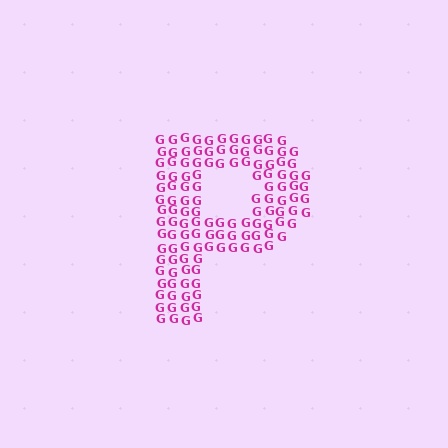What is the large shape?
The large shape is the letter P.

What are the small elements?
The small elements are letter G's.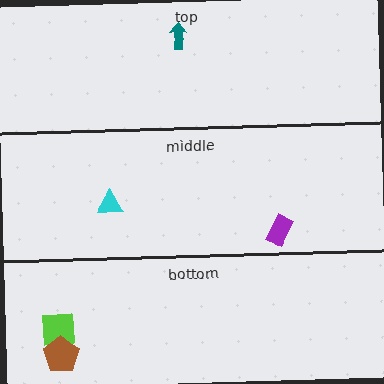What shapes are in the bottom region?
The lime square, the brown pentagon.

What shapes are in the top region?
The teal arrow.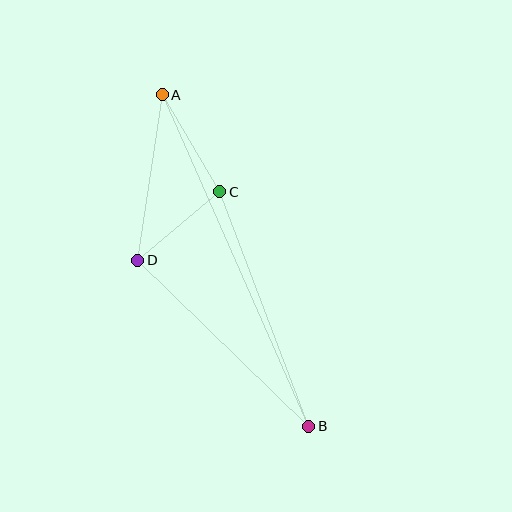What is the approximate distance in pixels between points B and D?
The distance between B and D is approximately 239 pixels.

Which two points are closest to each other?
Points C and D are closest to each other.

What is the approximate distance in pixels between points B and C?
The distance between B and C is approximately 251 pixels.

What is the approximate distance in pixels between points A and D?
The distance between A and D is approximately 167 pixels.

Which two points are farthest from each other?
Points A and B are farthest from each other.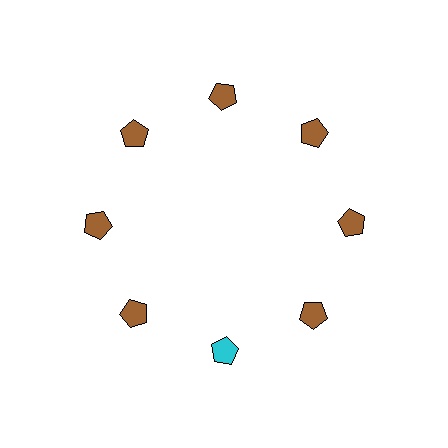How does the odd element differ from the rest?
It has a different color: cyan instead of brown.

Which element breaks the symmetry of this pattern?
The cyan pentagon at roughly the 6 o'clock position breaks the symmetry. All other shapes are brown pentagons.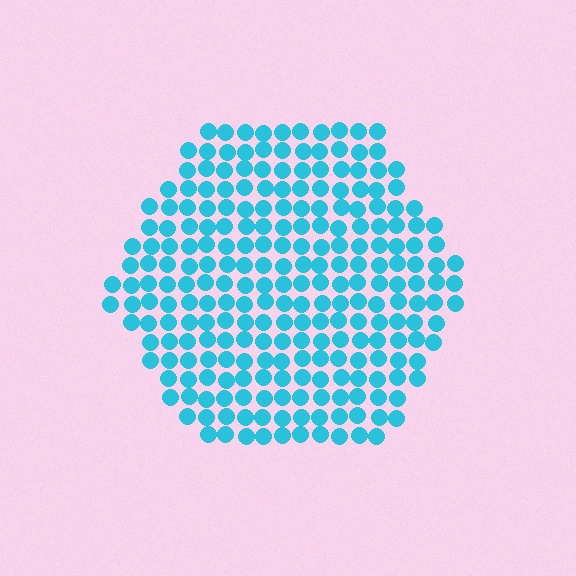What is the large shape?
The large shape is a hexagon.